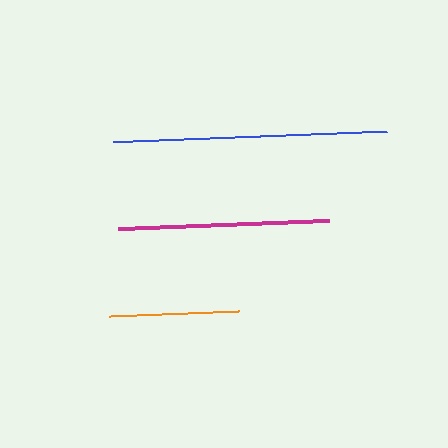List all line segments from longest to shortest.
From longest to shortest: blue, magenta, orange.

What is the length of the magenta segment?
The magenta segment is approximately 211 pixels long.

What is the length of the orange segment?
The orange segment is approximately 131 pixels long.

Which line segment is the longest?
The blue line is the longest at approximately 275 pixels.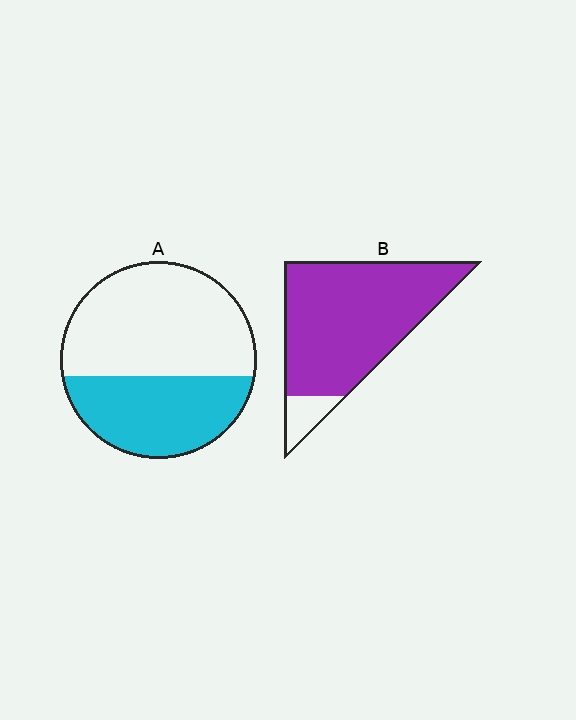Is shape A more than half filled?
No.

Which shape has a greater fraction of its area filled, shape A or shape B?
Shape B.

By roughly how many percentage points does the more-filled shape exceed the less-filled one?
By roughly 50 percentage points (B over A).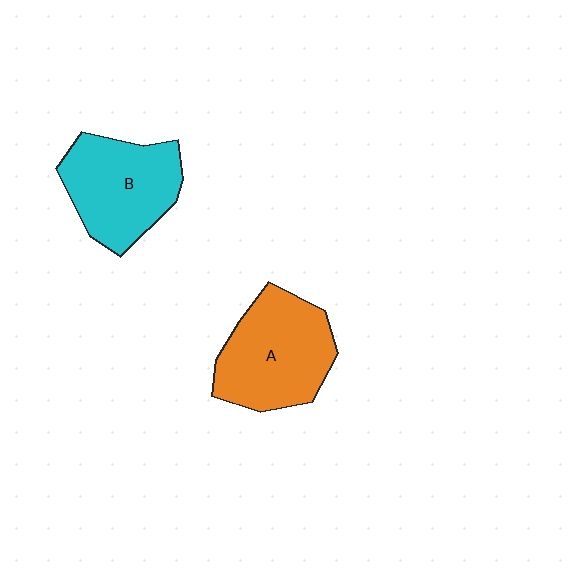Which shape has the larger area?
Shape A (orange).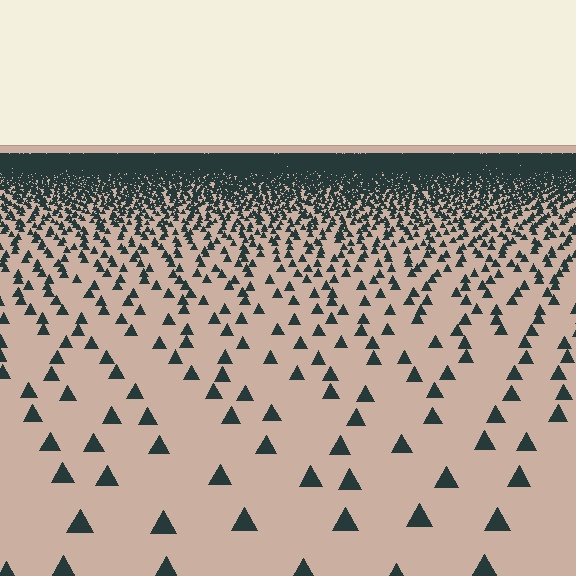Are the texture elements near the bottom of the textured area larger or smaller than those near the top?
Larger. Near the bottom, elements are closer to the viewer and appear at a bigger on-screen size.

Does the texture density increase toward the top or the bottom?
Density increases toward the top.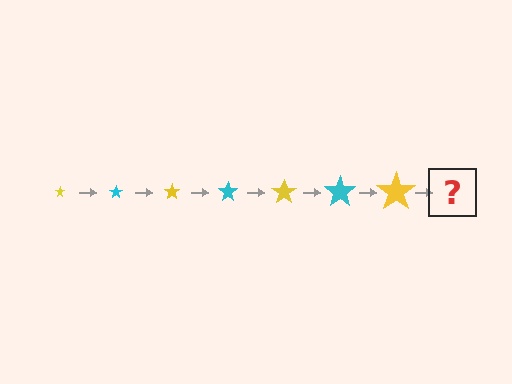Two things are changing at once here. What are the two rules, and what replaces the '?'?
The two rules are that the star grows larger each step and the color cycles through yellow and cyan. The '?' should be a cyan star, larger than the previous one.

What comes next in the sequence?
The next element should be a cyan star, larger than the previous one.